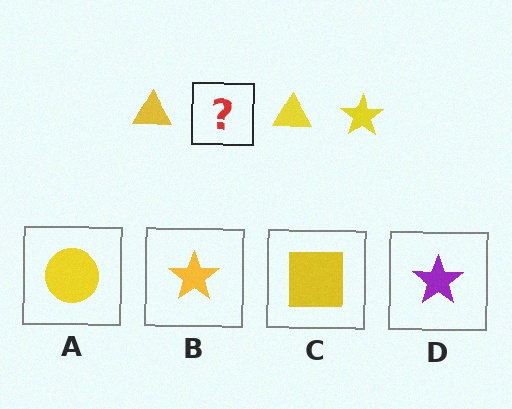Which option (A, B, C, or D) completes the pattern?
B.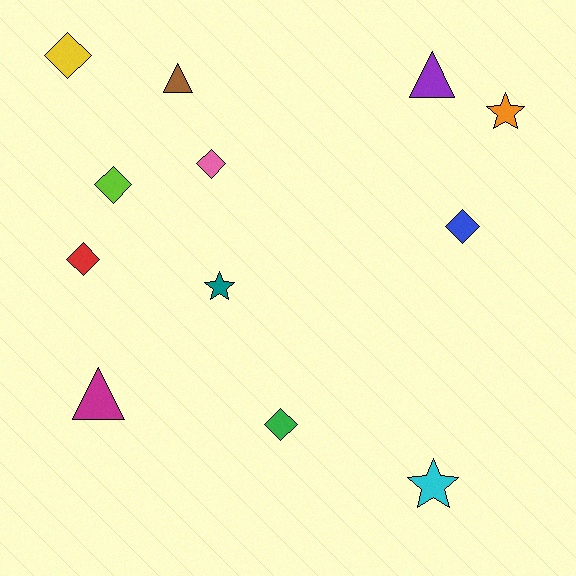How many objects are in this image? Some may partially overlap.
There are 12 objects.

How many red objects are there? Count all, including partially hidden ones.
There is 1 red object.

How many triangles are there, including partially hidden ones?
There are 3 triangles.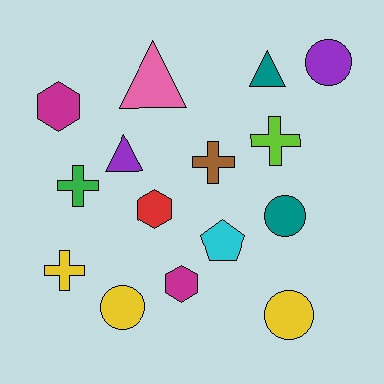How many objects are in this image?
There are 15 objects.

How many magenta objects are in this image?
There are 2 magenta objects.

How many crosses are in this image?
There are 4 crosses.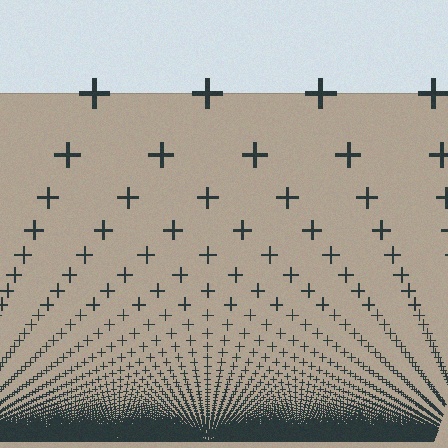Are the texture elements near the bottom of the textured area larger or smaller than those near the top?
Smaller. The gradient is inverted — elements near the bottom are smaller and denser.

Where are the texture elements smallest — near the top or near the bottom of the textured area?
Near the bottom.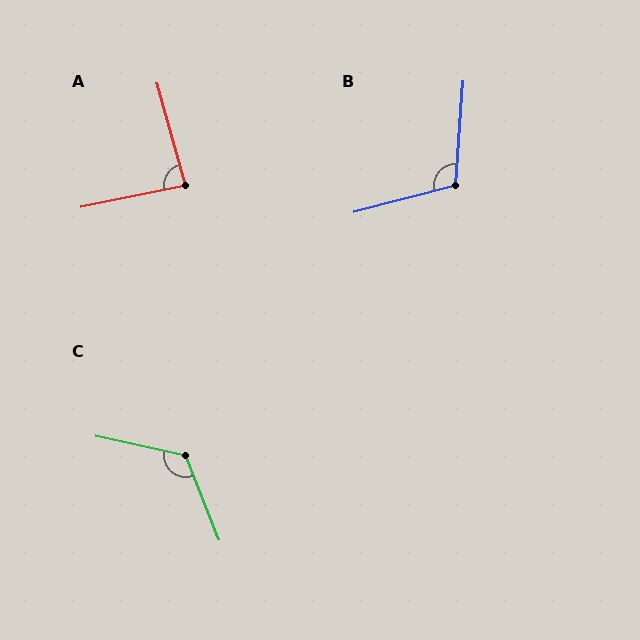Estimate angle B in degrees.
Approximately 109 degrees.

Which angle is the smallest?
A, at approximately 86 degrees.